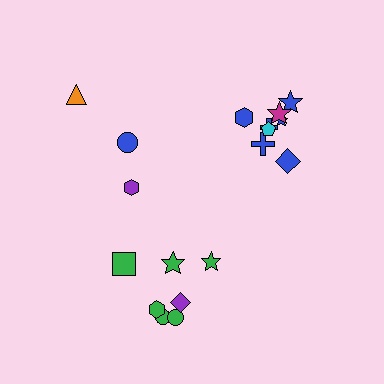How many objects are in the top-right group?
There are 8 objects.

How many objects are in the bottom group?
There are 7 objects.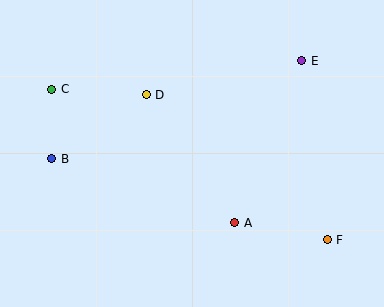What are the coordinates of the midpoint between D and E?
The midpoint between D and E is at (224, 78).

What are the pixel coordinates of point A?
Point A is at (235, 223).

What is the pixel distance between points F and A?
The distance between F and A is 94 pixels.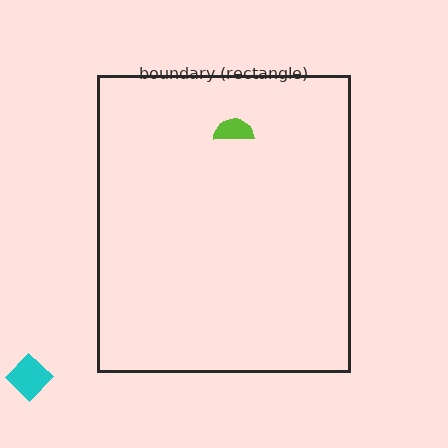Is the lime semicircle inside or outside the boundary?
Inside.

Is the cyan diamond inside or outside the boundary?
Outside.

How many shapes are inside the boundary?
1 inside, 1 outside.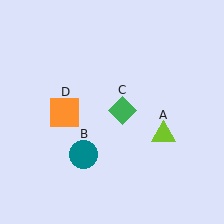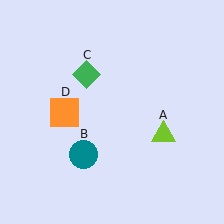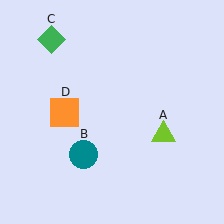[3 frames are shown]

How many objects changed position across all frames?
1 object changed position: green diamond (object C).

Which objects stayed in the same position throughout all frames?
Lime triangle (object A) and teal circle (object B) and orange square (object D) remained stationary.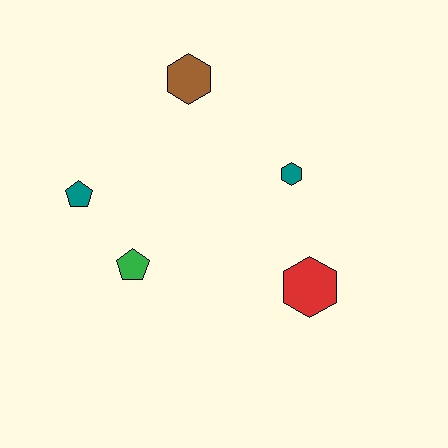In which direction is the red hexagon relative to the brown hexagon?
The red hexagon is below the brown hexagon.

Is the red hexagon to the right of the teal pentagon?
Yes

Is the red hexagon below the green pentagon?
Yes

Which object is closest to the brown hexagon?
The teal hexagon is closest to the brown hexagon.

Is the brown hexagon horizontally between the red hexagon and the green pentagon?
Yes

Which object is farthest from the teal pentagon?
The red hexagon is farthest from the teal pentagon.